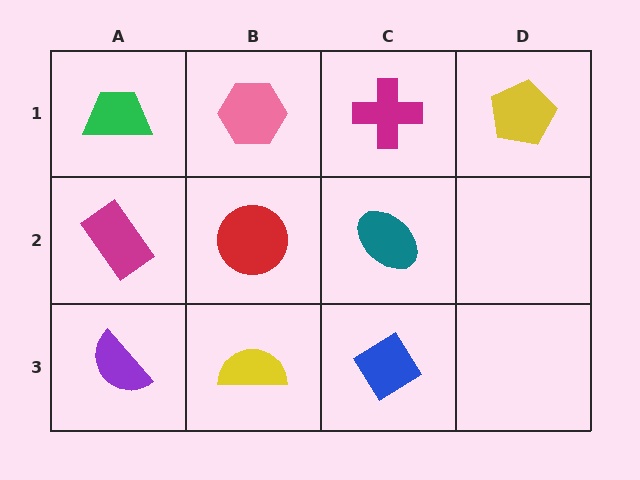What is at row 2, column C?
A teal ellipse.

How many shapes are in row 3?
3 shapes.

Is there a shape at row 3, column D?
No, that cell is empty.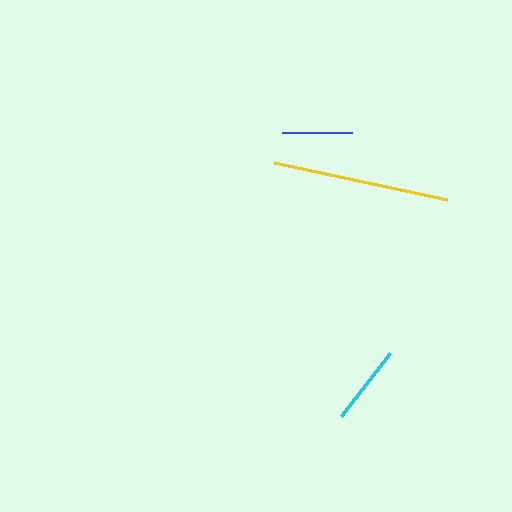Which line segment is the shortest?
The blue line is the shortest at approximately 70 pixels.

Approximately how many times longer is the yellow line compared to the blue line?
The yellow line is approximately 2.5 times the length of the blue line.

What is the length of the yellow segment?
The yellow segment is approximately 177 pixels long.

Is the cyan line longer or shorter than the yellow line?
The yellow line is longer than the cyan line.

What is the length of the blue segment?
The blue segment is approximately 70 pixels long.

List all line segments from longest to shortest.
From longest to shortest: yellow, cyan, blue.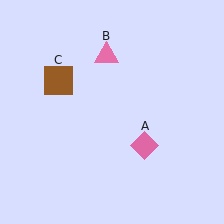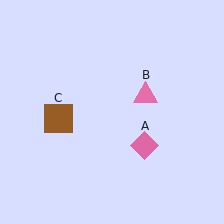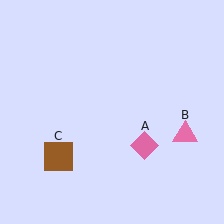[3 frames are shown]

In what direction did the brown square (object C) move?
The brown square (object C) moved down.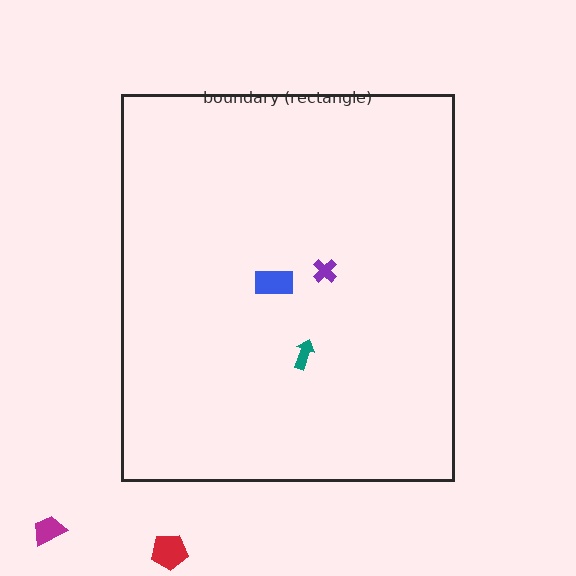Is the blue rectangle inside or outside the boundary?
Inside.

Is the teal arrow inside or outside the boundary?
Inside.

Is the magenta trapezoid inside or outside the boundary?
Outside.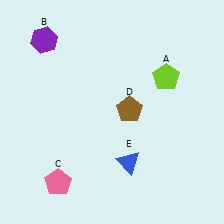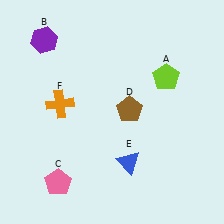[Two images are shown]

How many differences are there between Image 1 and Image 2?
There is 1 difference between the two images.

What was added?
An orange cross (F) was added in Image 2.